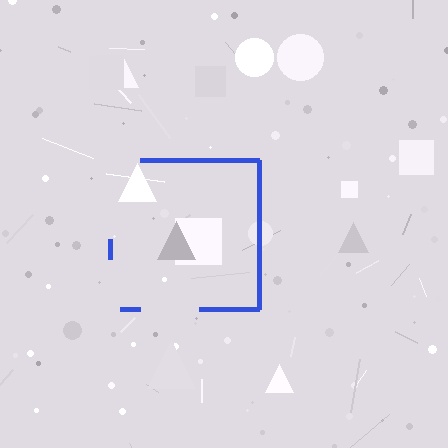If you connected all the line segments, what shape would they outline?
They would outline a square.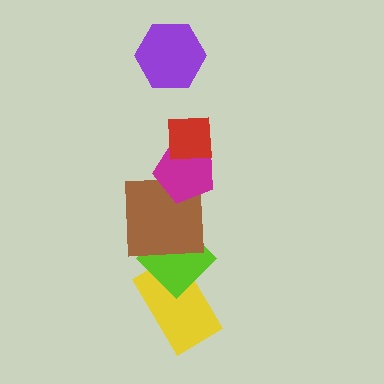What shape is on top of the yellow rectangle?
The lime diamond is on top of the yellow rectangle.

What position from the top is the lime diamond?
The lime diamond is 5th from the top.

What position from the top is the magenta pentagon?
The magenta pentagon is 3rd from the top.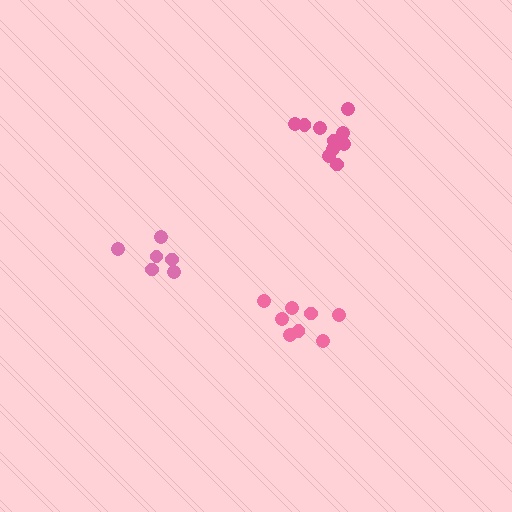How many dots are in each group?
Group 1: 8 dots, Group 2: 6 dots, Group 3: 10 dots (24 total).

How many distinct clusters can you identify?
There are 3 distinct clusters.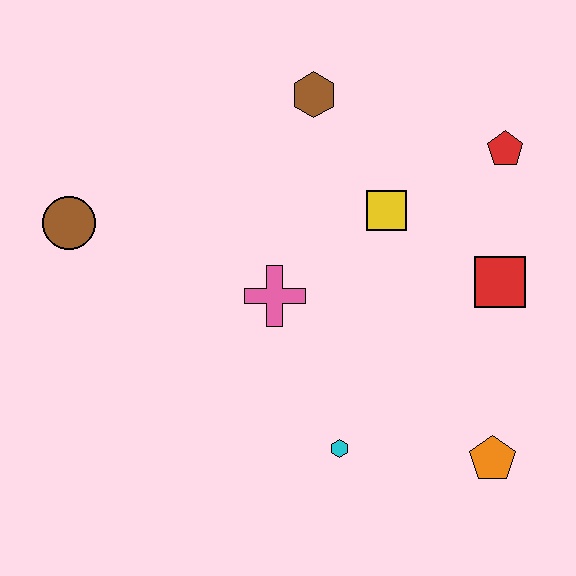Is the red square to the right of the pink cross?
Yes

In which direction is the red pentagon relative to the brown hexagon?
The red pentagon is to the right of the brown hexagon.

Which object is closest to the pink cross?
The yellow square is closest to the pink cross.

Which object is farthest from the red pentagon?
The brown circle is farthest from the red pentagon.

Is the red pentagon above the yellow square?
Yes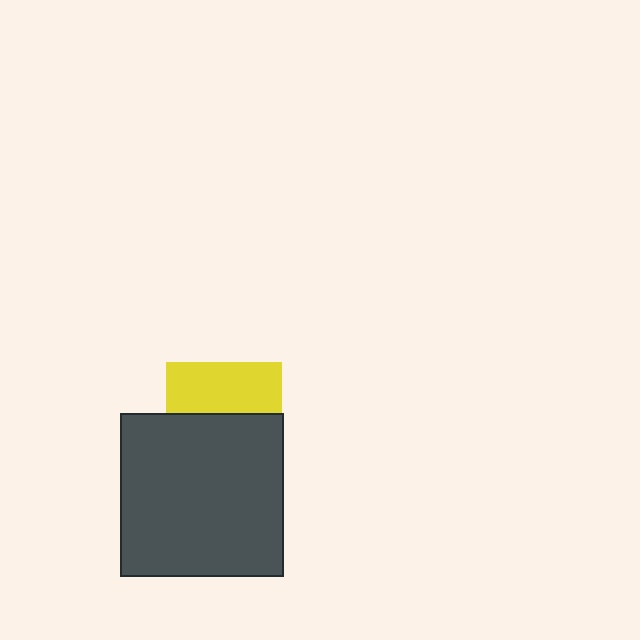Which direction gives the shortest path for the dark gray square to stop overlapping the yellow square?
Moving down gives the shortest separation.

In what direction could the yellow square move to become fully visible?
The yellow square could move up. That would shift it out from behind the dark gray square entirely.